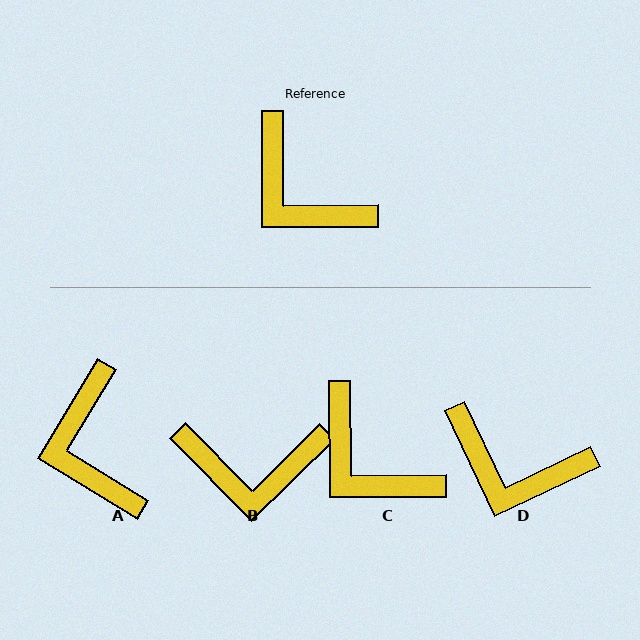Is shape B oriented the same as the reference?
No, it is off by about 44 degrees.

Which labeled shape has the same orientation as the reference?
C.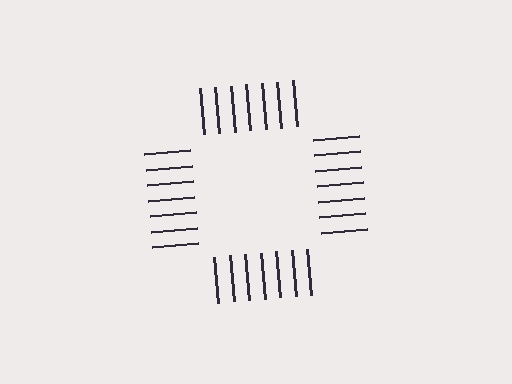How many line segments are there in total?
28 — 7 along each of the 4 edges.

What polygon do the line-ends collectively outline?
An illusory square — the line segments terminate on its edges but no continuous stroke is drawn.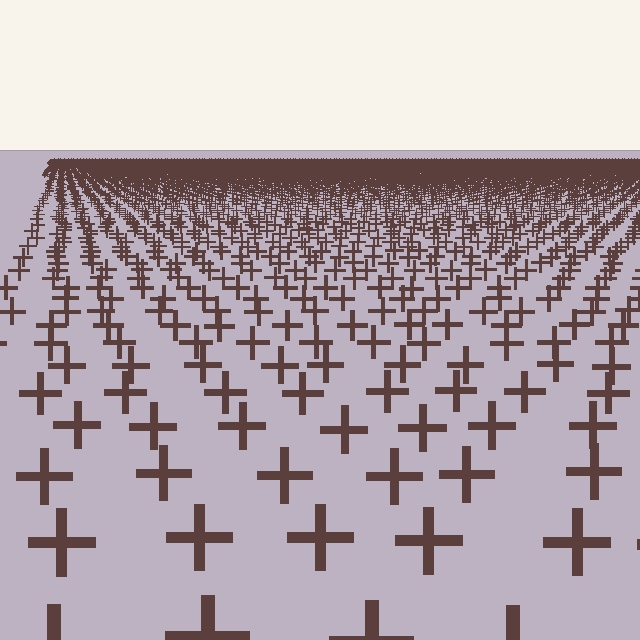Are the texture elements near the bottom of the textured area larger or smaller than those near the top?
Larger. Near the bottom, elements are closer to the viewer and appear at a bigger on-screen size.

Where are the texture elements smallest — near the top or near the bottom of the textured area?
Near the top.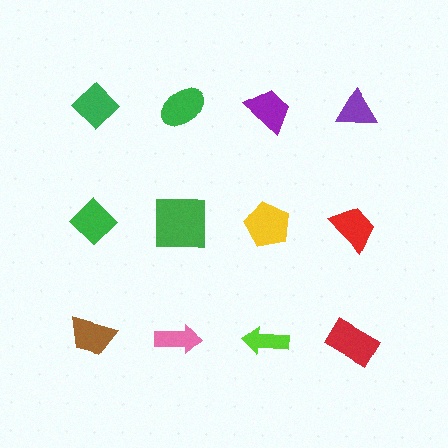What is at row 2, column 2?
A green square.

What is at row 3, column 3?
A lime arrow.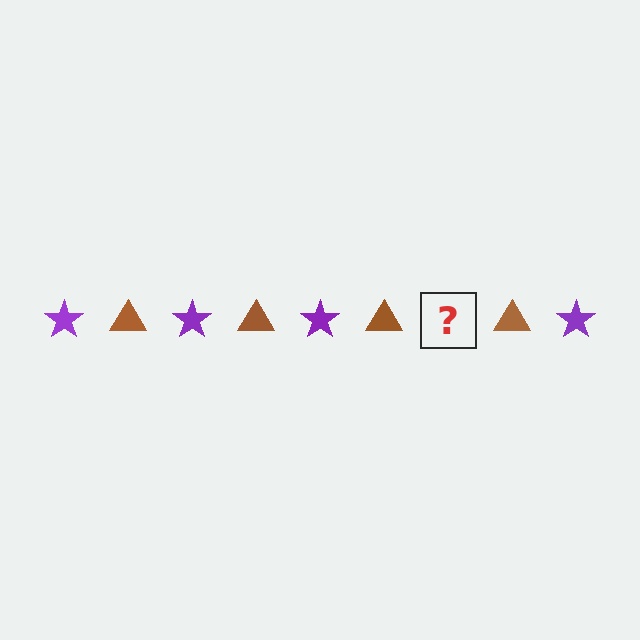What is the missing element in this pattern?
The missing element is a purple star.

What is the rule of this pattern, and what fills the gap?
The rule is that the pattern alternates between purple star and brown triangle. The gap should be filled with a purple star.